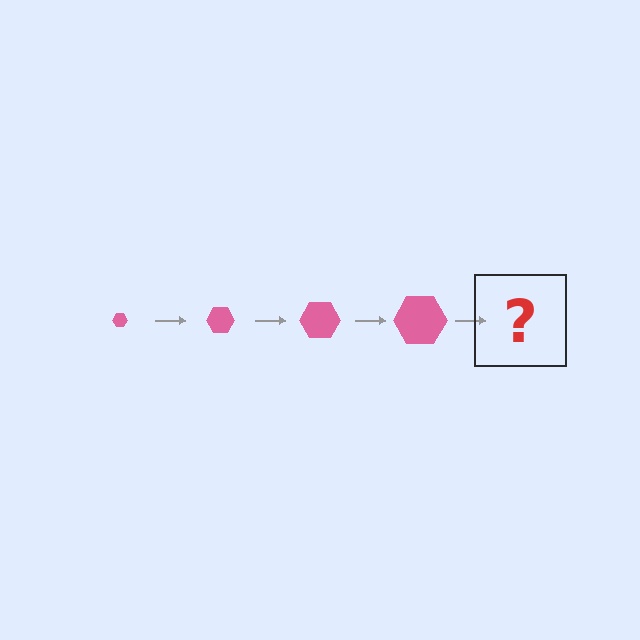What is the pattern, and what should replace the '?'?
The pattern is that the hexagon gets progressively larger each step. The '?' should be a pink hexagon, larger than the previous one.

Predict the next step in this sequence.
The next step is a pink hexagon, larger than the previous one.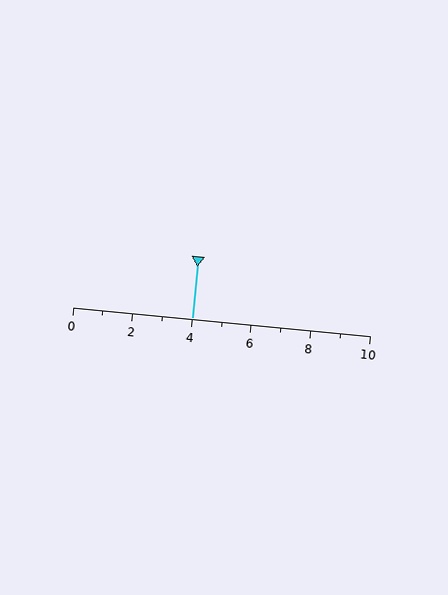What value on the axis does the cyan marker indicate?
The marker indicates approximately 4.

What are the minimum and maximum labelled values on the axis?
The axis runs from 0 to 10.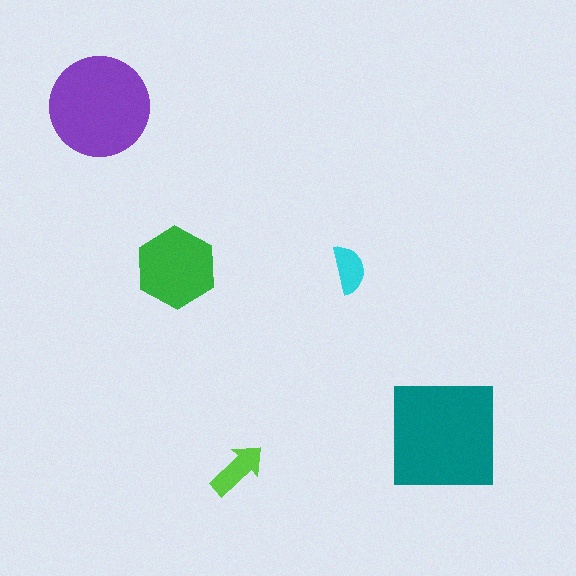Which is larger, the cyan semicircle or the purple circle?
The purple circle.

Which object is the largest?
The teal square.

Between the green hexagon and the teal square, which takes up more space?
The teal square.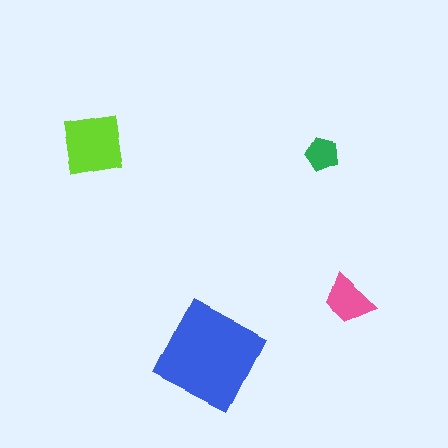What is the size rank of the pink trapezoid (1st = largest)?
3rd.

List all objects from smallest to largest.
The green pentagon, the pink trapezoid, the lime square, the blue square.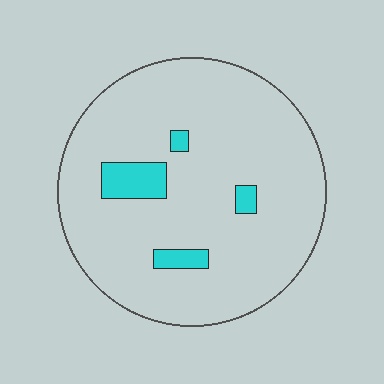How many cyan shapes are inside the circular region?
4.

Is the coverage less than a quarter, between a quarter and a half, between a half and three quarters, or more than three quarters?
Less than a quarter.